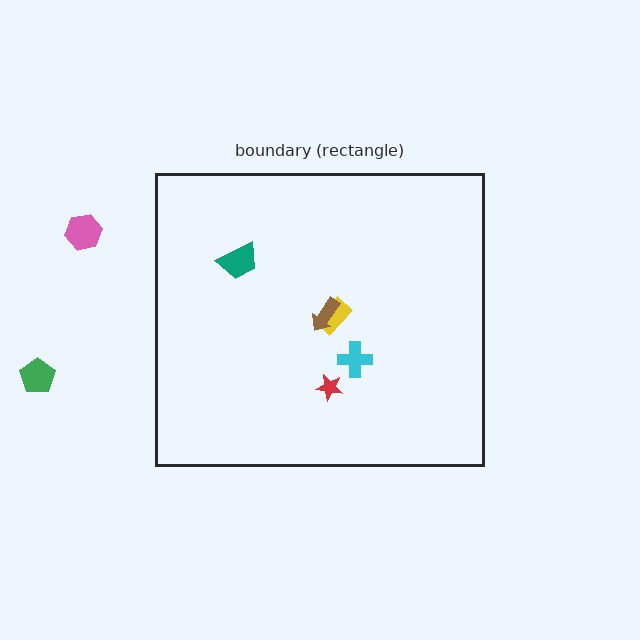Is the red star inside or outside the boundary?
Inside.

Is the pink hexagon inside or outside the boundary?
Outside.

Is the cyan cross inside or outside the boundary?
Inside.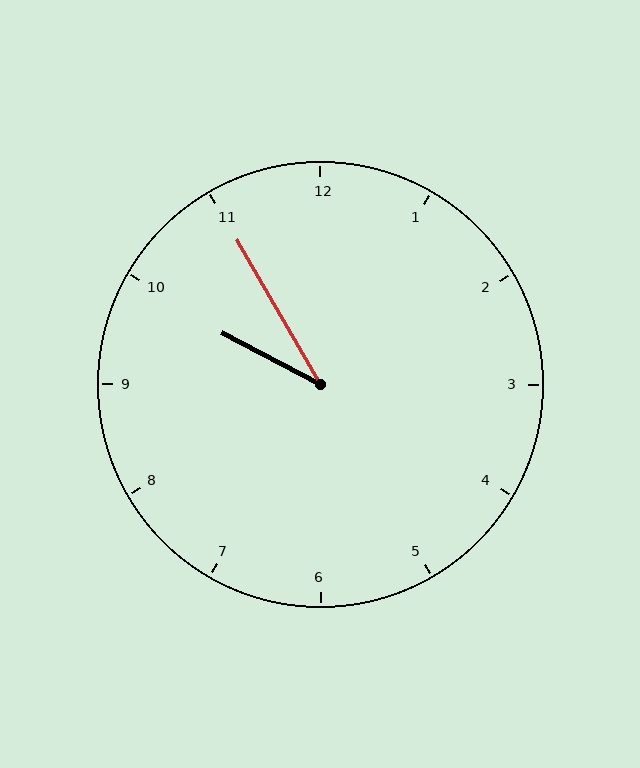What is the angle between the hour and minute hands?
Approximately 32 degrees.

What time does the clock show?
9:55.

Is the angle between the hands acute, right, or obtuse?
It is acute.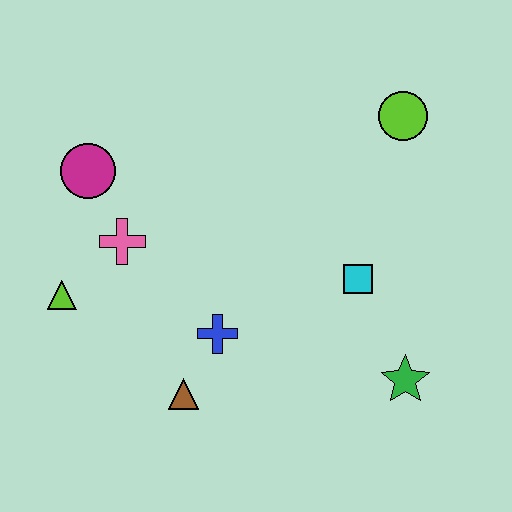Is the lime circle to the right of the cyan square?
Yes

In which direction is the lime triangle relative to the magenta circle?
The lime triangle is below the magenta circle.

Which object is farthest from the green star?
The magenta circle is farthest from the green star.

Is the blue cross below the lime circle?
Yes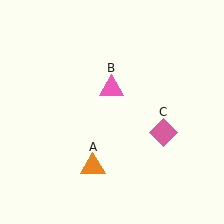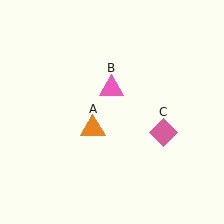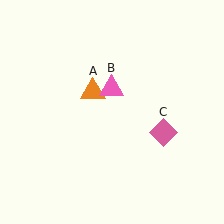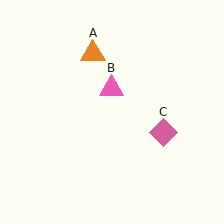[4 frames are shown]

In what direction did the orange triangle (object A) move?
The orange triangle (object A) moved up.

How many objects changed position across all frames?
1 object changed position: orange triangle (object A).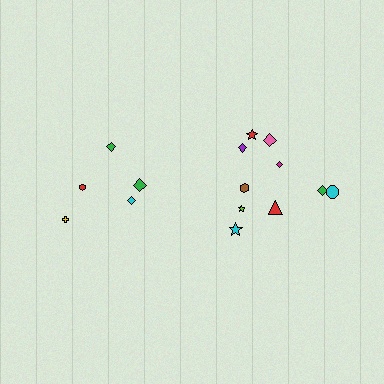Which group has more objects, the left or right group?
The right group.